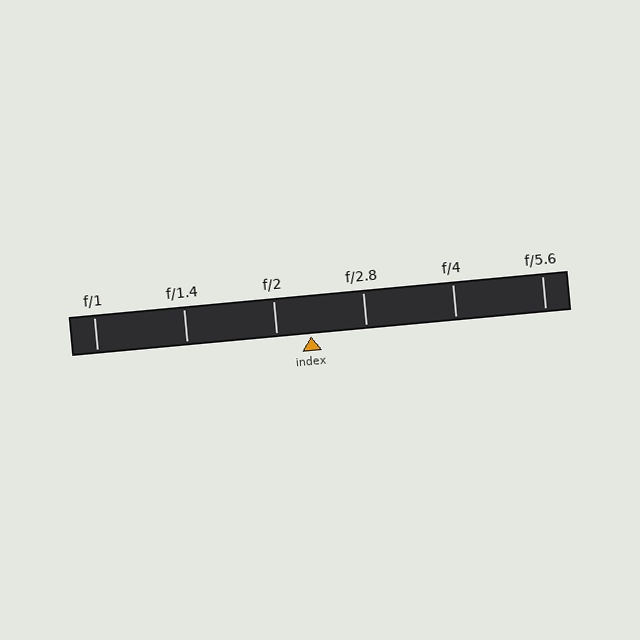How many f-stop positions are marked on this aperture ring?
There are 6 f-stop positions marked.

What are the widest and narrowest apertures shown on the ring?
The widest aperture shown is f/1 and the narrowest is f/5.6.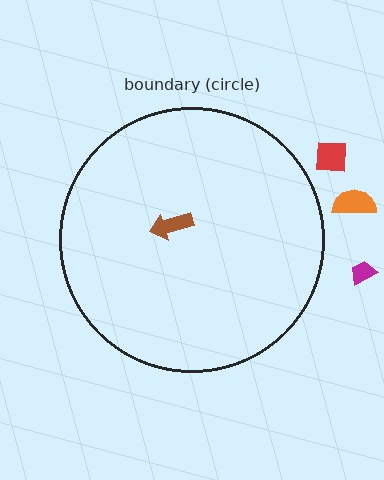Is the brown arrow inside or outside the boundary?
Inside.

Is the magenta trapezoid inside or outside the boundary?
Outside.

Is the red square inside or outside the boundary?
Outside.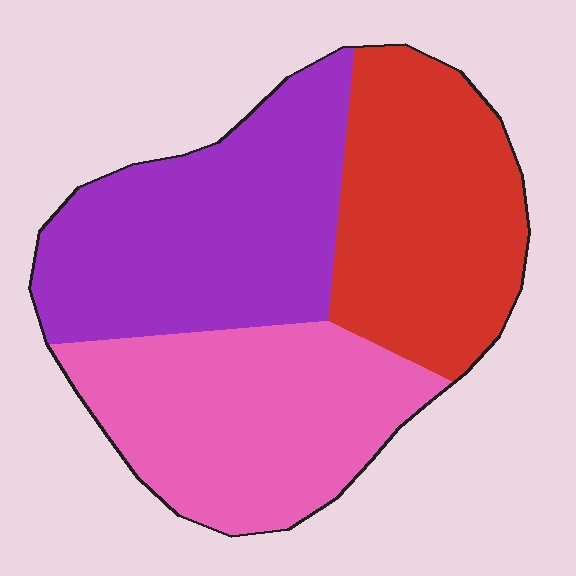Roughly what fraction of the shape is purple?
Purple takes up about three eighths (3/8) of the shape.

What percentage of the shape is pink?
Pink takes up about one third (1/3) of the shape.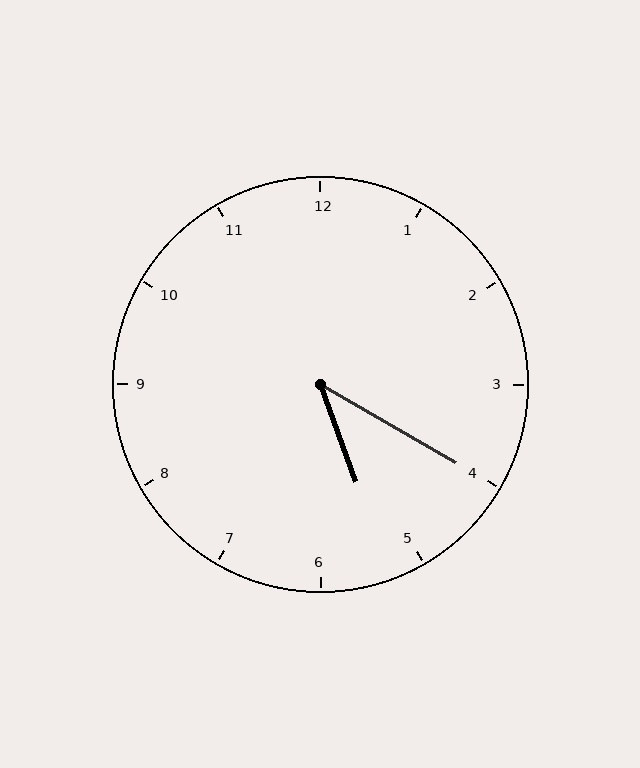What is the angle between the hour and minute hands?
Approximately 40 degrees.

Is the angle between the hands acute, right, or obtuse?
It is acute.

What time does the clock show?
5:20.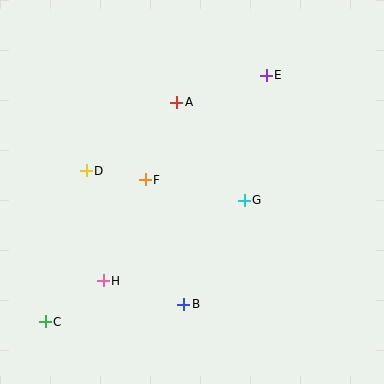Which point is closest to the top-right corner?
Point E is closest to the top-right corner.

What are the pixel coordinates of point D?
Point D is at (86, 171).